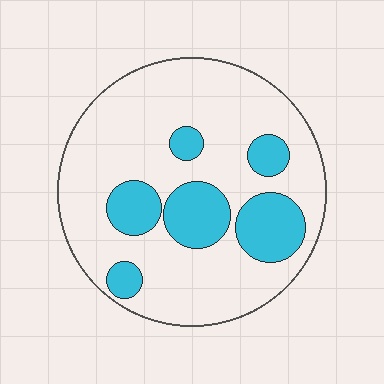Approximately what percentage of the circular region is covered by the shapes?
Approximately 25%.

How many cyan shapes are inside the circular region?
6.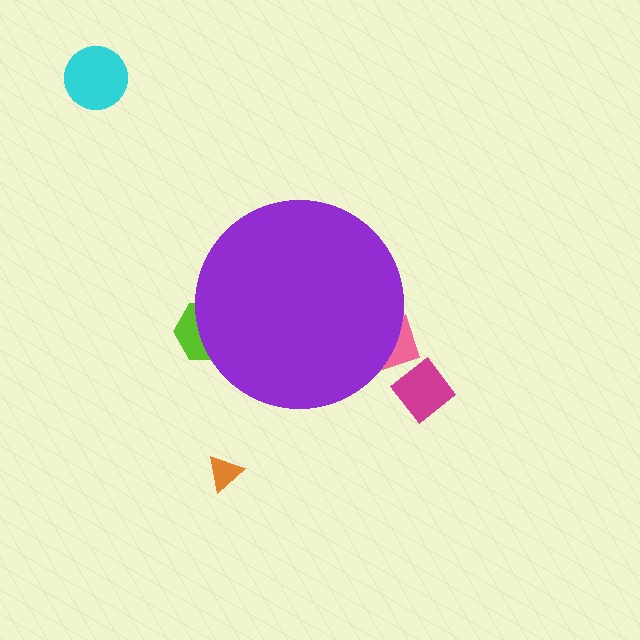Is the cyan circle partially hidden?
No, the cyan circle is fully visible.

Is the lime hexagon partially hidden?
Yes, the lime hexagon is partially hidden behind the purple circle.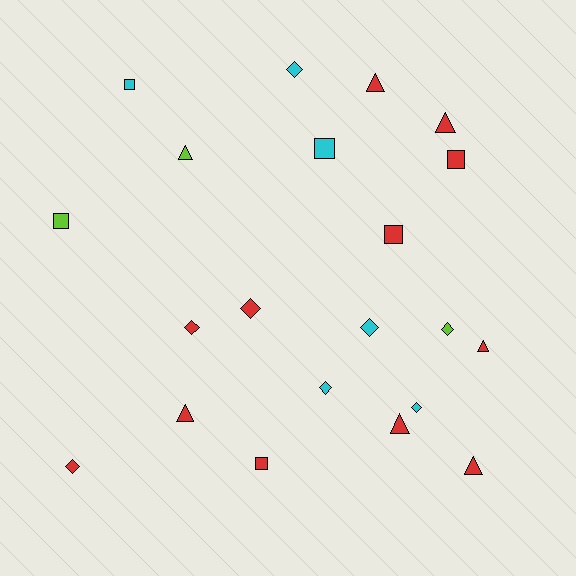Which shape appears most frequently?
Diamond, with 8 objects.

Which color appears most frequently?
Red, with 12 objects.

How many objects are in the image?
There are 21 objects.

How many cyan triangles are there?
There are no cyan triangles.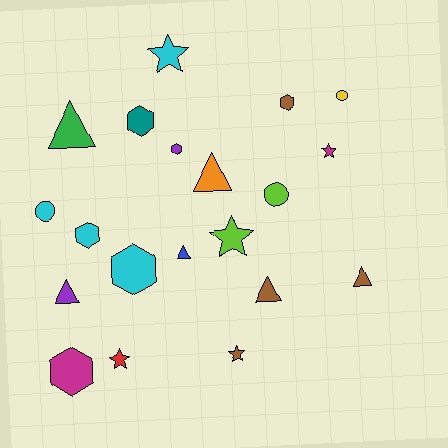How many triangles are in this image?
There are 6 triangles.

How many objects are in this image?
There are 20 objects.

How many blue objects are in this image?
There is 1 blue object.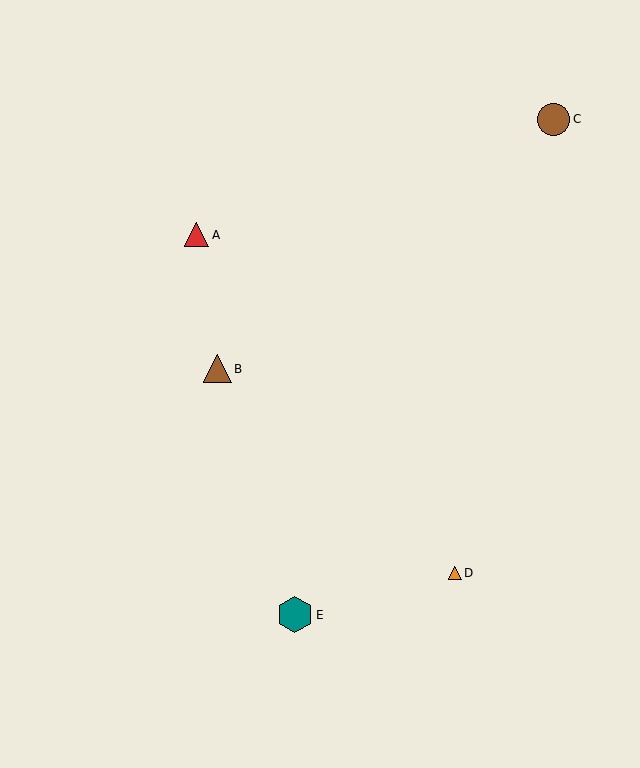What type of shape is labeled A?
Shape A is a red triangle.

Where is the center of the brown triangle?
The center of the brown triangle is at (218, 369).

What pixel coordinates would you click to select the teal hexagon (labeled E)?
Click at (295, 615) to select the teal hexagon E.